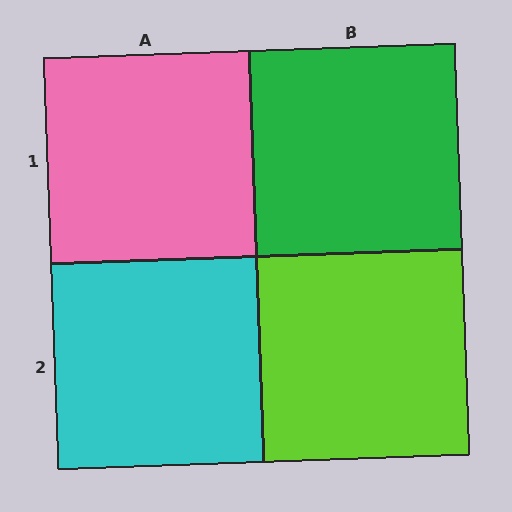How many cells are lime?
1 cell is lime.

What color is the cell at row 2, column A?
Cyan.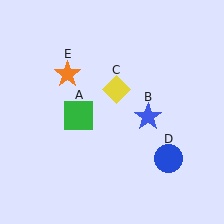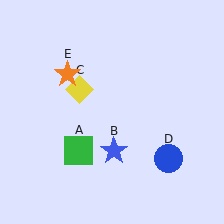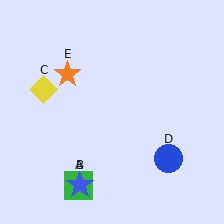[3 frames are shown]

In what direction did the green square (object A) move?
The green square (object A) moved down.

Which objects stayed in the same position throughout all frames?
Blue circle (object D) and orange star (object E) remained stationary.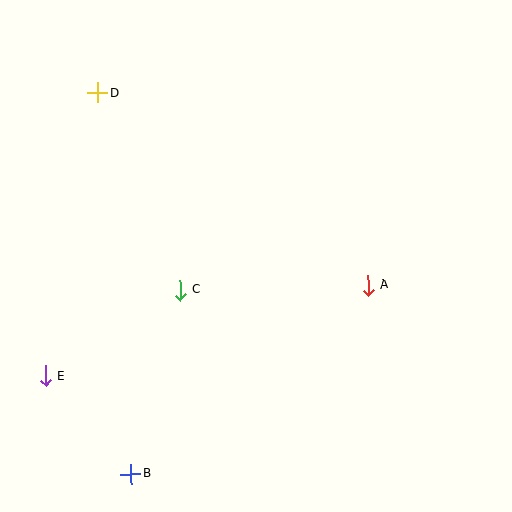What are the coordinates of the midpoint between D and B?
The midpoint between D and B is at (114, 283).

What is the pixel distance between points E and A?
The distance between E and A is 335 pixels.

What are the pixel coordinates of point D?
Point D is at (97, 93).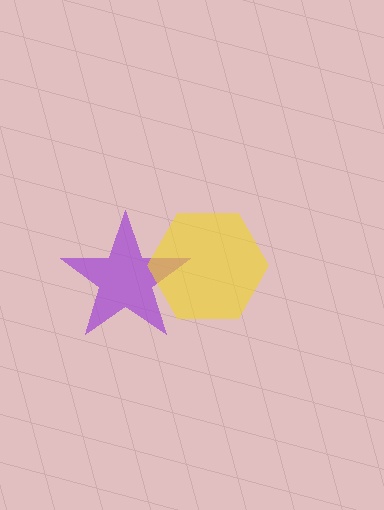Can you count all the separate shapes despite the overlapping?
Yes, there are 2 separate shapes.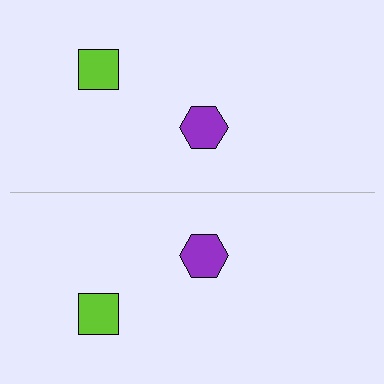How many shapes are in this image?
There are 4 shapes in this image.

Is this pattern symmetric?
Yes, this pattern has bilateral (reflection) symmetry.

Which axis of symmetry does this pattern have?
The pattern has a horizontal axis of symmetry running through the center of the image.